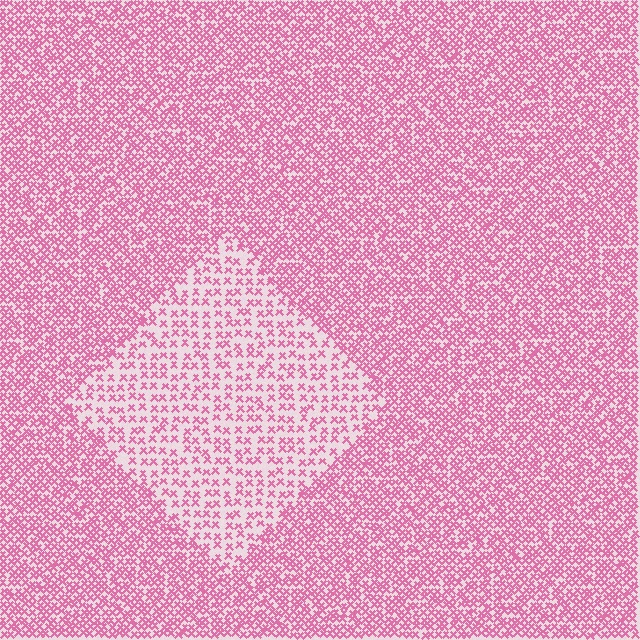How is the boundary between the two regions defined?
The boundary is defined by a change in element density (approximately 2.1x ratio). All elements are the same color, size, and shape.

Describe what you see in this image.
The image contains small pink elements arranged at two different densities. A diamond-shaped region is visible where the elements are less densely packed than the surrounding area.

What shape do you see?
I see a diamond.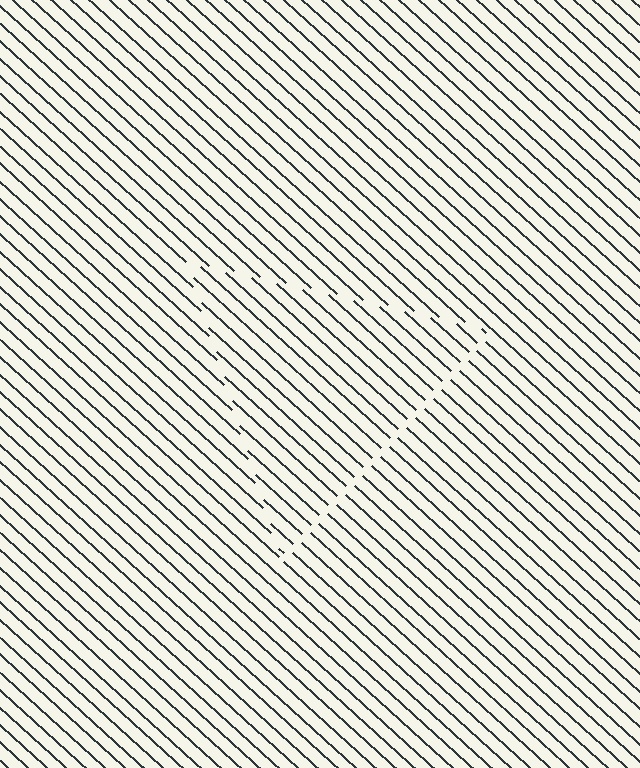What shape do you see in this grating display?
An illusory triangle. The interior of the shape contains the same grating, shifted by half a period — the contour is defined by the phase discontinuity where line-ends from the inner and outer gratings abut.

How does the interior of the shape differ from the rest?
The interior of the shape contains the same grating, shifted by half a period — the contour is defined by the phase discontinuity where line-ends from the inner and outer gratings abut.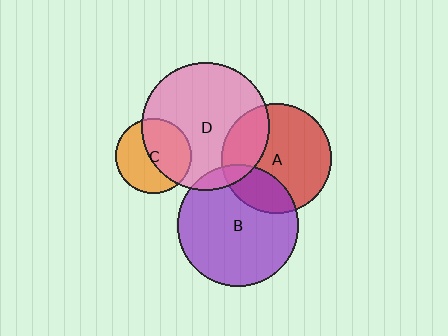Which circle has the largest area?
Circle D (pink).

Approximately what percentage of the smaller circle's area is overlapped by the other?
Approximately 25%.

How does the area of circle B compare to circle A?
Approximately 1.2 times.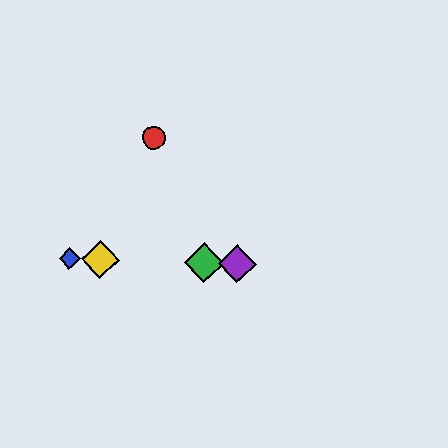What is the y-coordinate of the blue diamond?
The blue diamond is at y≈259.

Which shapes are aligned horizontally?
The blue diamond, the green diamond, the yellow diamond, the purple diamond are aligned horizontally.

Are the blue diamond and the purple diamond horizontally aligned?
Yes, both are at y≈259.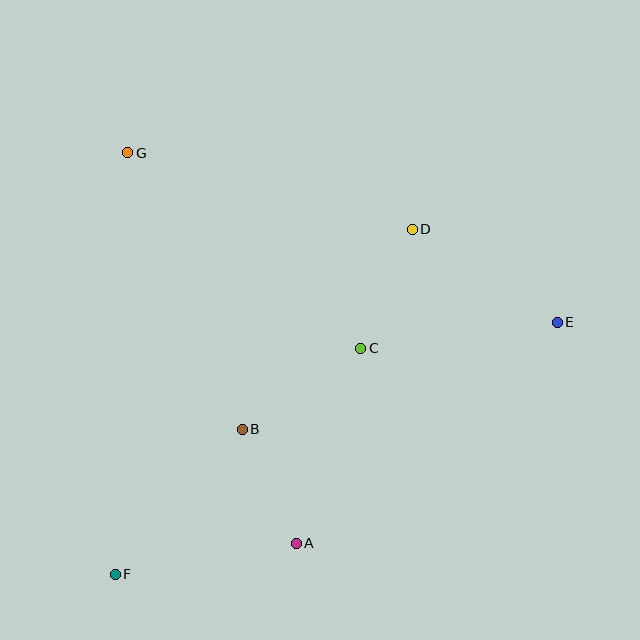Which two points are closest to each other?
Points A and B are closest to each other.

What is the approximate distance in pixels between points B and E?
The distance between B and E is approximately 332 pixels.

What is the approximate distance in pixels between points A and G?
The distance between A and G is approximately 425 pixels.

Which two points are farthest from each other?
Points E and F are farthest from each other.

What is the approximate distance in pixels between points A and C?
The distance between A and C is approximately 205 pixels.